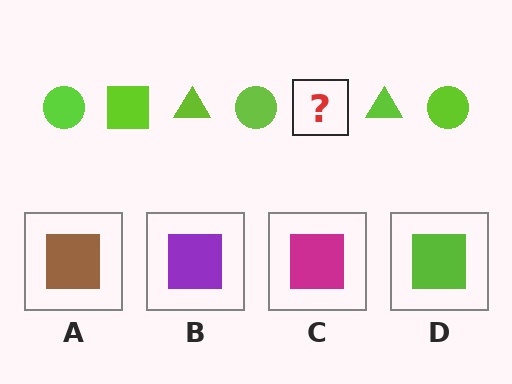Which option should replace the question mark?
Option D.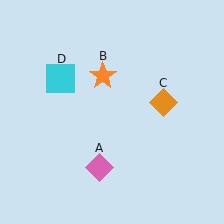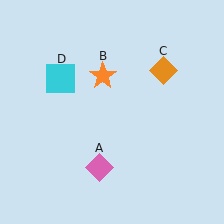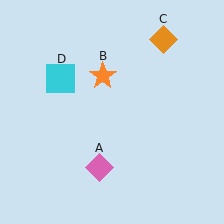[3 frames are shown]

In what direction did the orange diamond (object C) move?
The orange diamond (object C) moved up.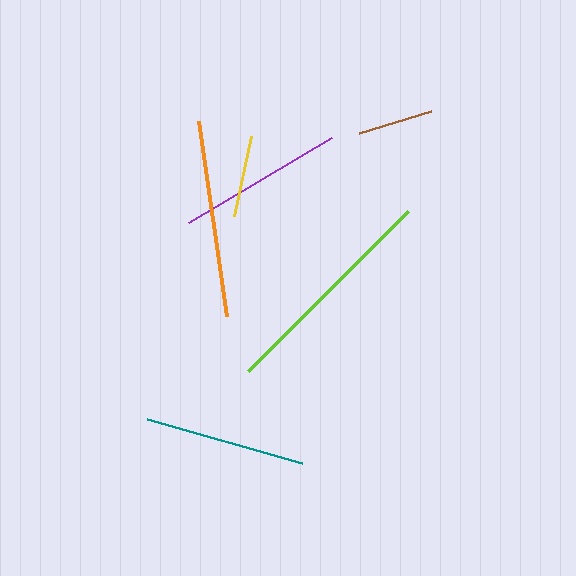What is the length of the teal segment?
The teal segment is approximately 161 pixels long.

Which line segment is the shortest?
The brown line is the shortest at approximately 75 pixels.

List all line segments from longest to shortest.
From longest to shortest: lime, orange, purple, teal, yellow, brown.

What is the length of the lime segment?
The lime segment is approximately 226 pixels long.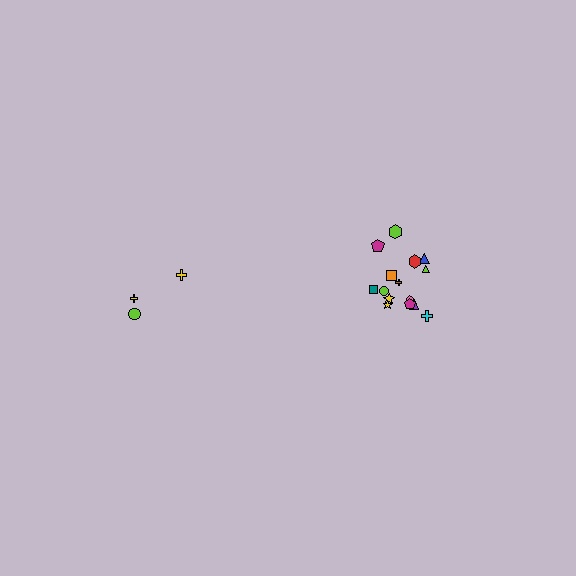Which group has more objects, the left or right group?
The right group.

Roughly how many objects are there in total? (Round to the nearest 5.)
Roughly 20 objects in total.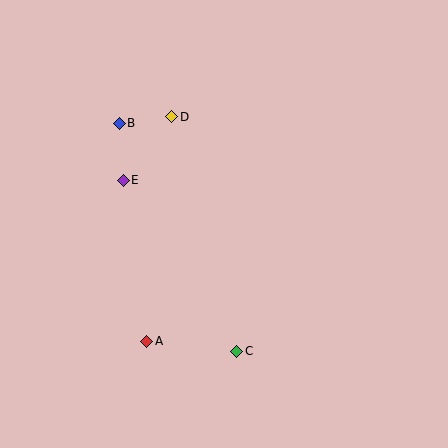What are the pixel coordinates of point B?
Point B is at (119, 123).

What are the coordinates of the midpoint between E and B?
The midpoint between E and B is at (121, 152).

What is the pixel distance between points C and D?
The distance between C and D is 243 pixels.